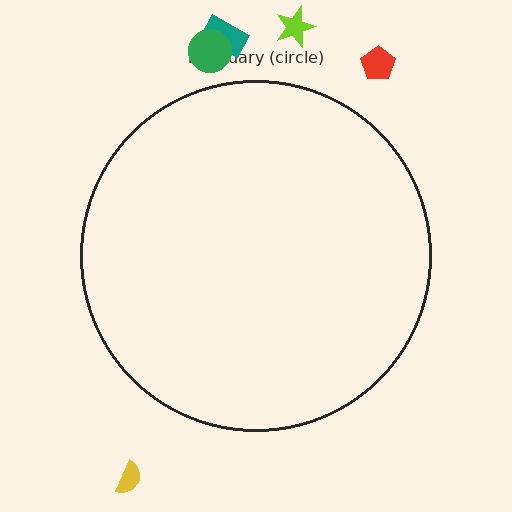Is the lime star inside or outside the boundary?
Outside.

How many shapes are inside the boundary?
0 inside, 5 outside.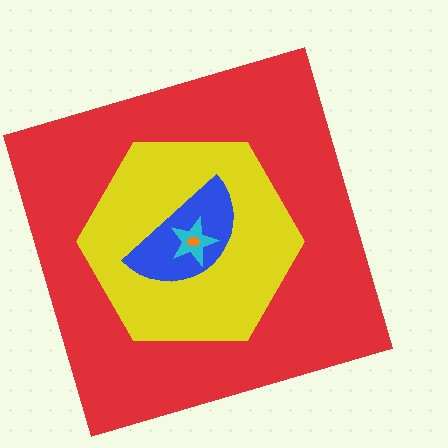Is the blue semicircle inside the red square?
Yes.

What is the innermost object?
The orange ellipse.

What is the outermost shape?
The red square.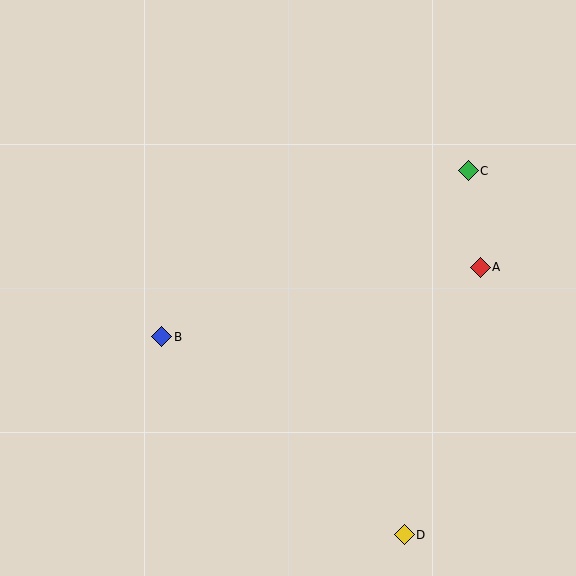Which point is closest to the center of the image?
Point B at (162, 337) is closest to the center.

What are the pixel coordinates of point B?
Point B is at (162, 337).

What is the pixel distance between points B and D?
The distance between B and D is 313 pixels.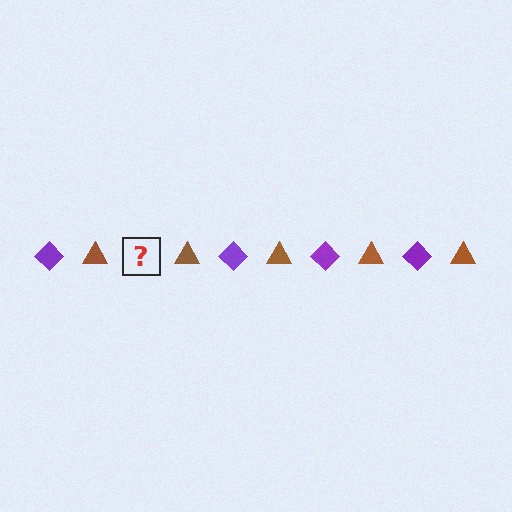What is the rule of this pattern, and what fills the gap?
The rule is that the pattern alternates between purple diamond and brown triangle. The gap should be filled with a purple diamond.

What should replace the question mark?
The question mark should be replaced with a purple diamond.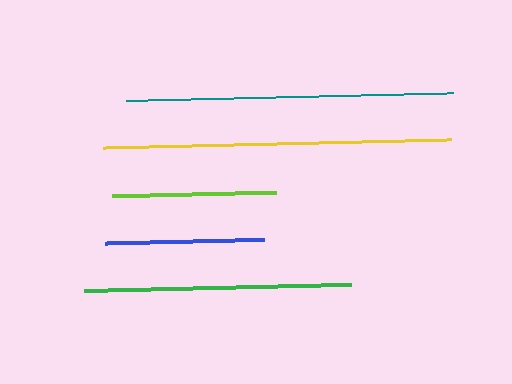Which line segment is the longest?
The yellow line is the longest at approximately 348 pixels.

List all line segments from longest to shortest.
From longest to shortest: yellow, teal, green, lime, blue.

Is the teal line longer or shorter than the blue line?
The teal line is longer than the blue line.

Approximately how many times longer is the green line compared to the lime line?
The green line is approximately 1.6 times the length of the lime line.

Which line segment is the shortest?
The blue line is the shortest at approximately 159 pixels.